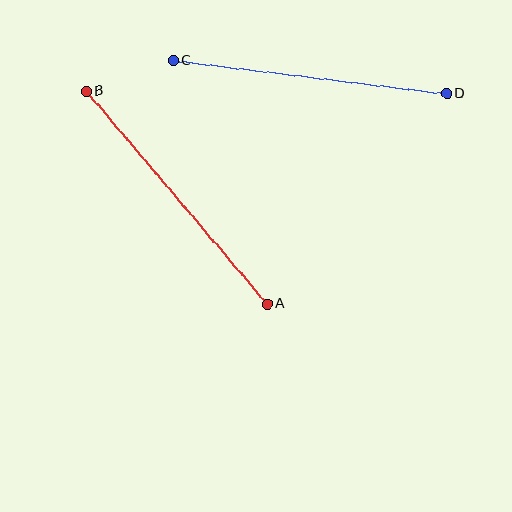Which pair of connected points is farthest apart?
Points A and B are farthest apart.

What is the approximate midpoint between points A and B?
The midpoint is at approximately (177, 198) pixels.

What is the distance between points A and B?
The distance is approximately 279 pixels.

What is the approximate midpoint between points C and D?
The midpoint is at approximately (310, 77) pixels.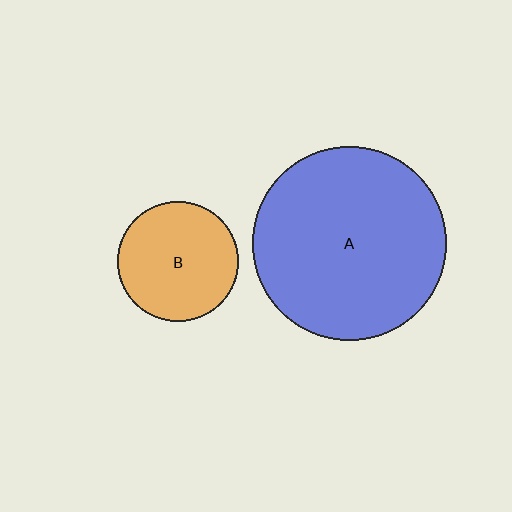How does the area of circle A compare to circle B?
Approximately 2.6 times.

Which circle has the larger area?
Circle A (blue).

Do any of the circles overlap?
No, none of the circles overlap.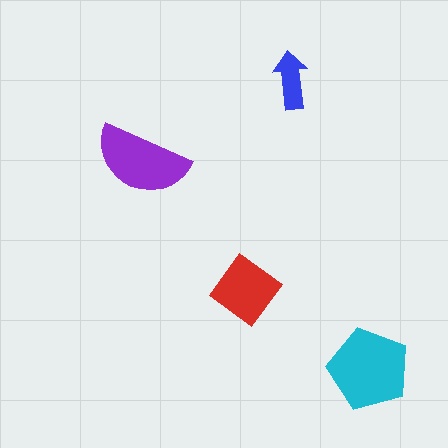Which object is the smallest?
The blue arrow.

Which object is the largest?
The cyan pentagon.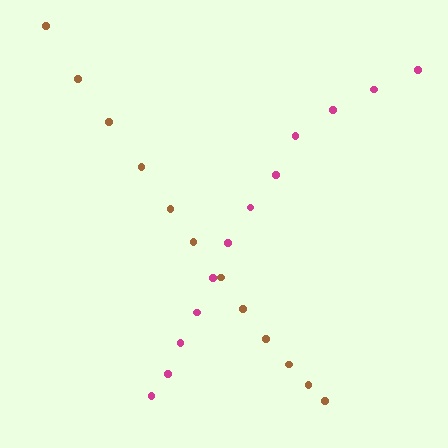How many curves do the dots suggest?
There are 2 distinct paths.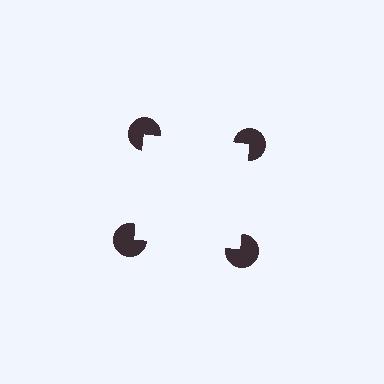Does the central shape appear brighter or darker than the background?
It typically appears slightly brighter than the background, even though no actual brightness change is drawn.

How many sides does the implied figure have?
4 sides.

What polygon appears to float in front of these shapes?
An illusory square — its edges are inferred from the aligned wedge cuts in the pac-man discs, not physically drawn.